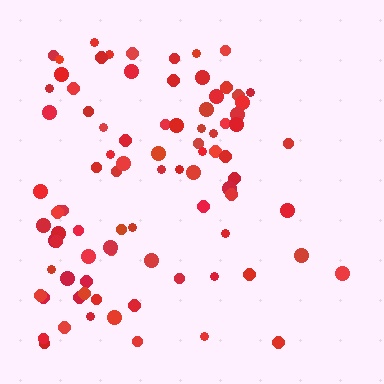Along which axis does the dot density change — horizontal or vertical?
Horizontal.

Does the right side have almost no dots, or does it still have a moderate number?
Still a moderate number, just noticeably fewer than the left.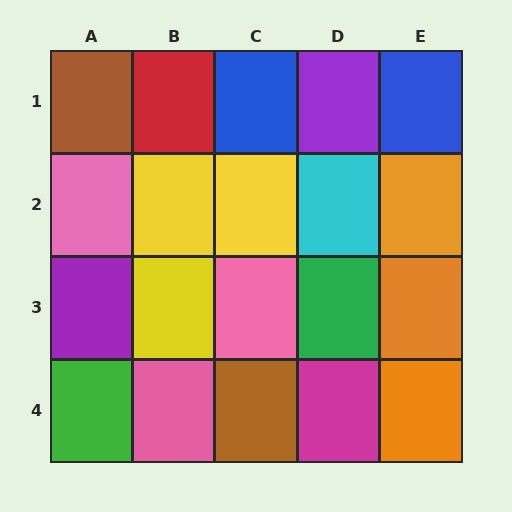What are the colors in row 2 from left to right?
Pink, yellow, yellow, cyan, orange.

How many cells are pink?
3 cells are pink.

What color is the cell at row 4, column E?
Orange.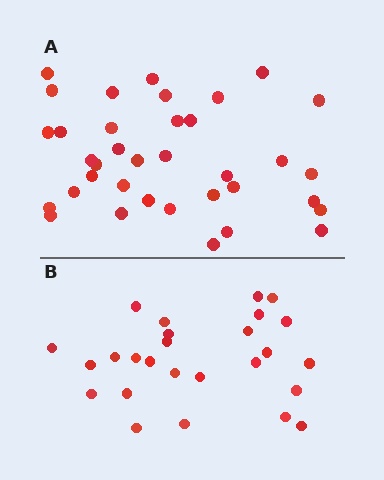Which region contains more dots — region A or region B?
Region A (the top region) has more dots.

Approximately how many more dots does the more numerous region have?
Region A has roughly 10 or so more dots than region B.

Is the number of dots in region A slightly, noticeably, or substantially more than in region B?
Region A has noticeably more, but not dramatically so. The ratio is roughly 1.4 to 1.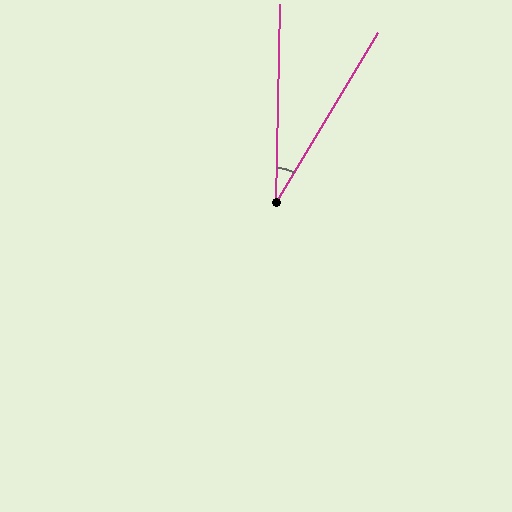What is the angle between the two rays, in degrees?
Approximately 30 degrees.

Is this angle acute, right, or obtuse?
It is acute.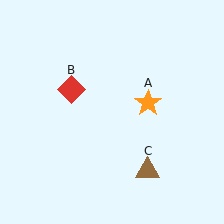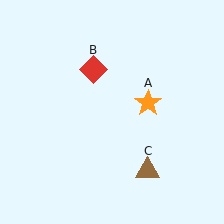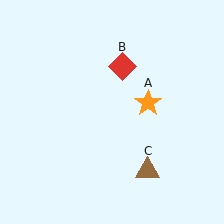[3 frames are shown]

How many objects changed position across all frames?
1 object changed position: red diamond (object B).